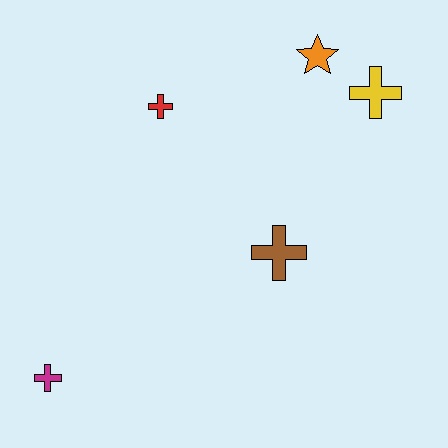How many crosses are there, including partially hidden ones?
There are 4 crosses.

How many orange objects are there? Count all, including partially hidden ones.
There is 1 orange object.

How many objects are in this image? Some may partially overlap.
There are 5 objects.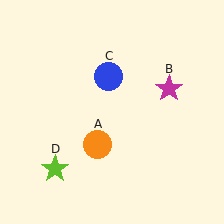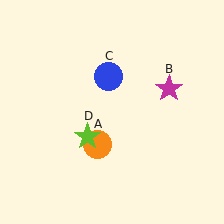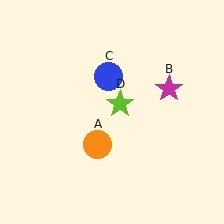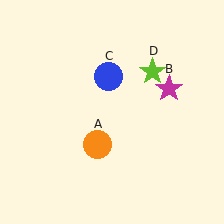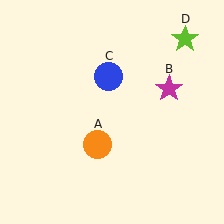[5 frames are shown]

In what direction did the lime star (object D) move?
The lime star (object D) moved up and to the right.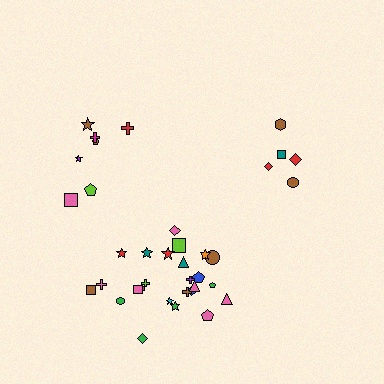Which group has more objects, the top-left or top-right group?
The top-left group.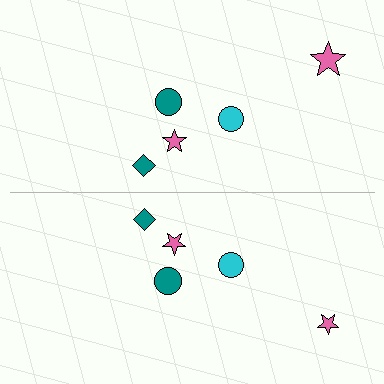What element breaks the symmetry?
The pink star on the bottom side has a different size than its mirror counterpart.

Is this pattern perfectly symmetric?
No, the pattern is not perfectly symmetric. The pink star on the bottom side has a different size than its mirror counterpart.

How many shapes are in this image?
There are 10 shapes in this image.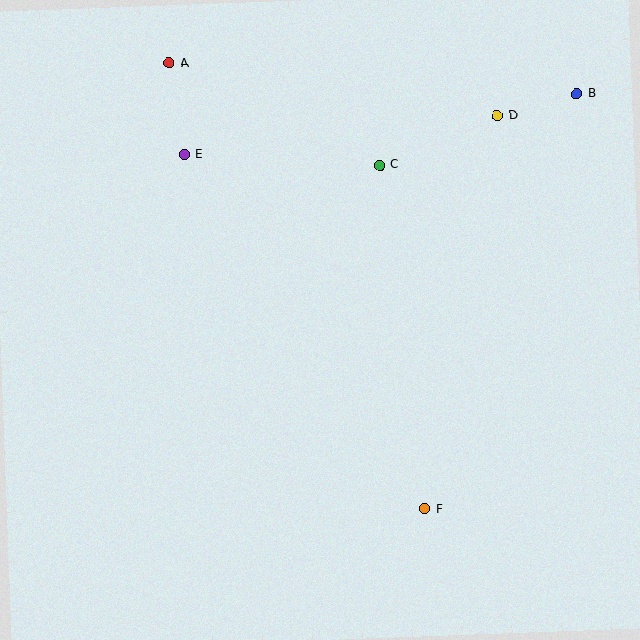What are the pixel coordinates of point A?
Point A is at (169, 63).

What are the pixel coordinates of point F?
Point F is at (425, 509).